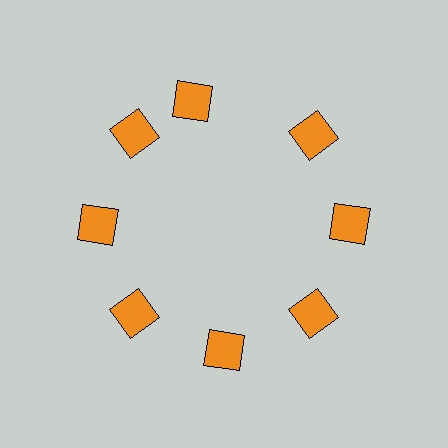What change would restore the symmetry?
The symmetry would be restored by rotating it back into even spacing with its neighbors so that all 8 squares sit at equal angles and equal distance from the center.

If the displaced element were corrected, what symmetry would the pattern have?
It would have 8-fold rotational symmetry — the pattern would map onto itself every 45 degrees.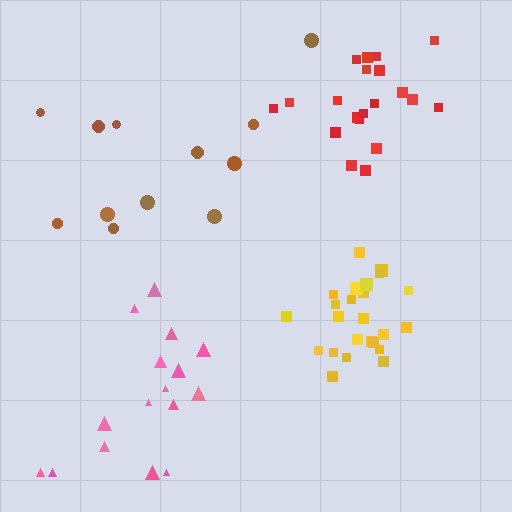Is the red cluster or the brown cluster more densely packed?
Red.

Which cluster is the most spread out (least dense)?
Brown.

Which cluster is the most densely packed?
Yellow.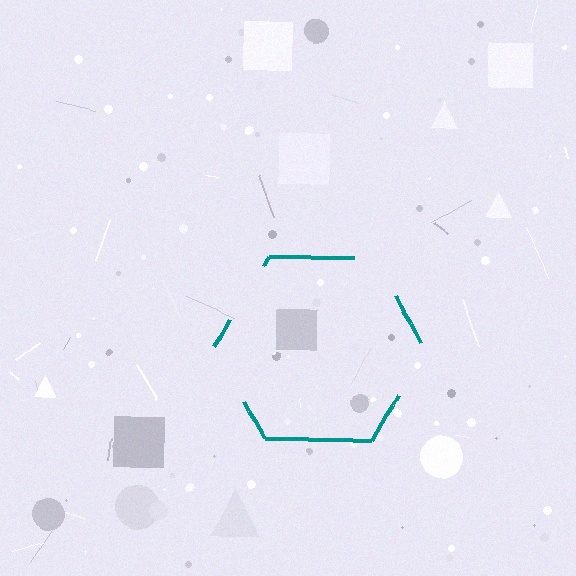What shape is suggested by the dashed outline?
The dashed outline suggests a hexagon.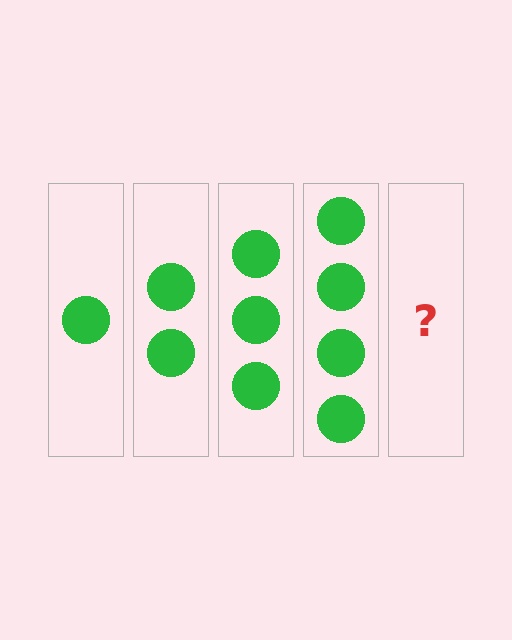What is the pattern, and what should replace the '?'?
The pattern is that each step adds one more circle. The '?' should be 5 circles.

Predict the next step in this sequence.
The next step is 5 circles.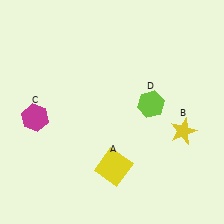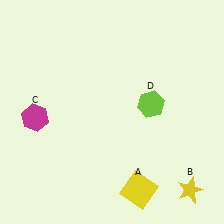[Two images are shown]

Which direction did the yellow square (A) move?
The yellow square (A) moved right.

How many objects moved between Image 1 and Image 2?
2 objects moved between the two images.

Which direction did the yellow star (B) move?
The yellow star (B) moved down.